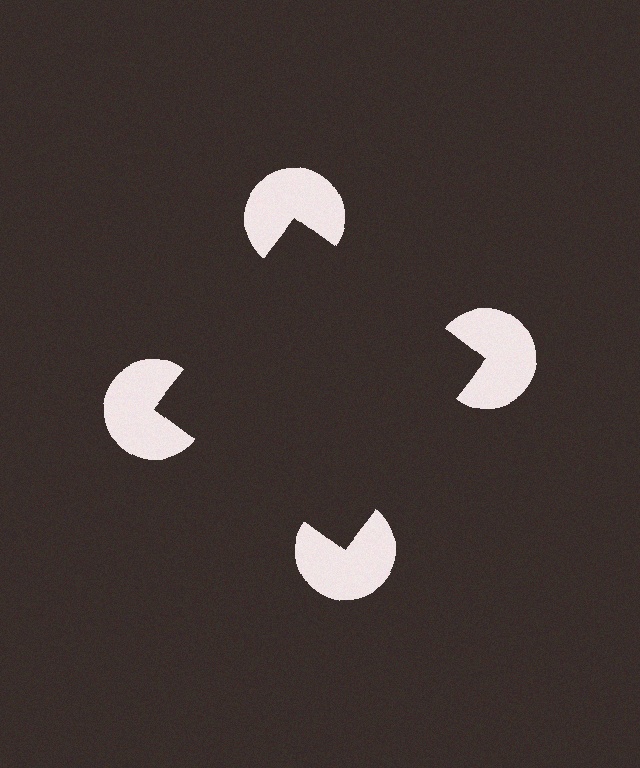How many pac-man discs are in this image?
There are 4 — one at each vertex of the illusory square.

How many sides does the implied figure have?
4 sides.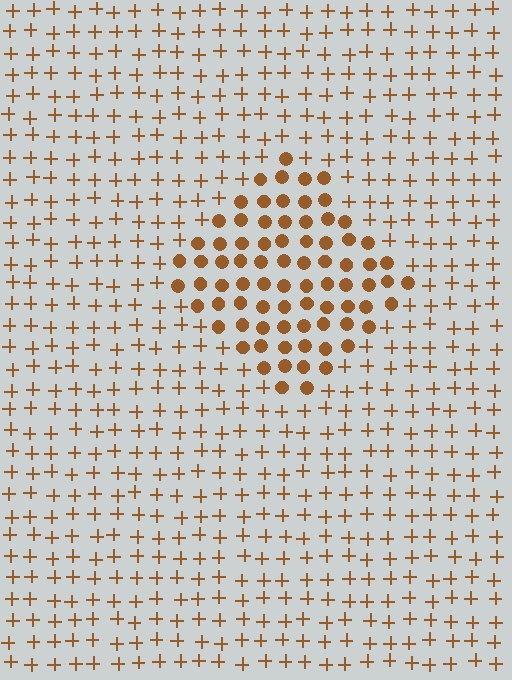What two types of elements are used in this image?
The image uses circles inside the diamond region and plus signs outside it.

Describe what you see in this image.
The image is filled with small brown elements arranged in a uniform grid. A diamond-shaped region contains circles, while the surrounding area contains plus signs. The boundary is defined purely by the change in element shape.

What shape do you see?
I see a diamond.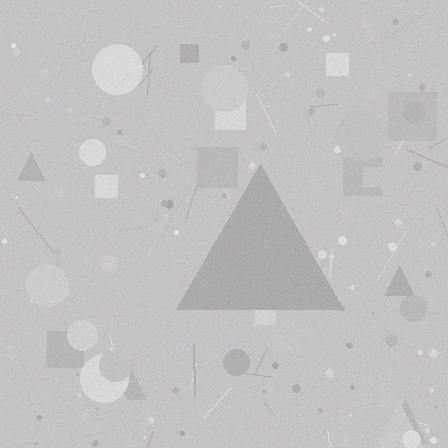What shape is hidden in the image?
A triangle is hidden in the image.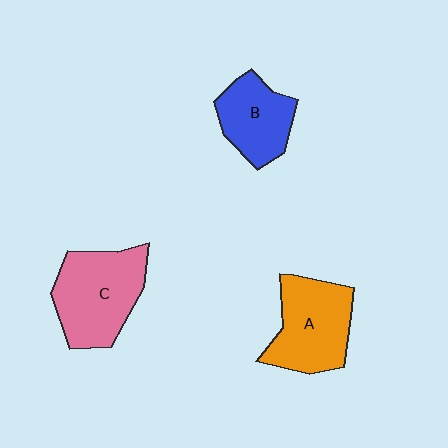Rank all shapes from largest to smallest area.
From largest to smallest: C (pink), A (orange), B (blue).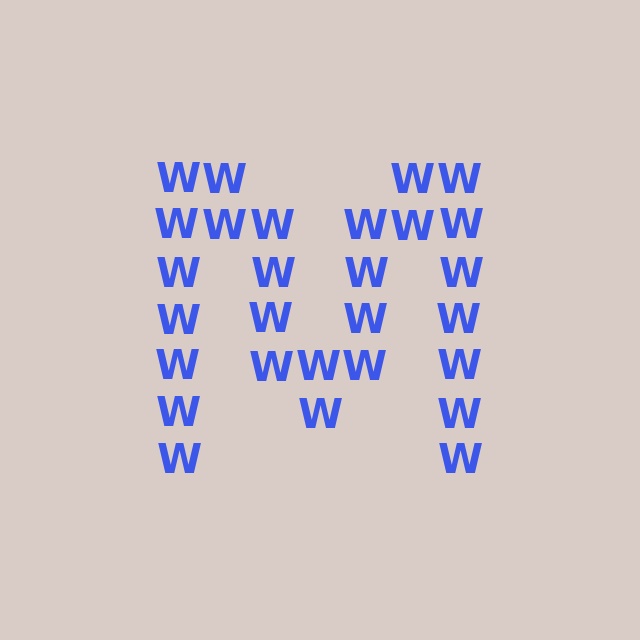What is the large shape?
The large shape is the letter M.